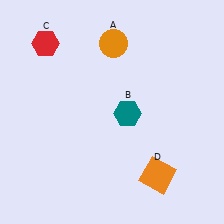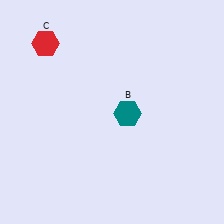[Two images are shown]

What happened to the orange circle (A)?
The orange circle (A) was removed in Image 2. It was in the top-right area of Image 1.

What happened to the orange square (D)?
The orange square (D) was removed in Image 2. It was in the bottom-right area of Image 1.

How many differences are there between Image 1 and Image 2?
There are 2 differences between the two images.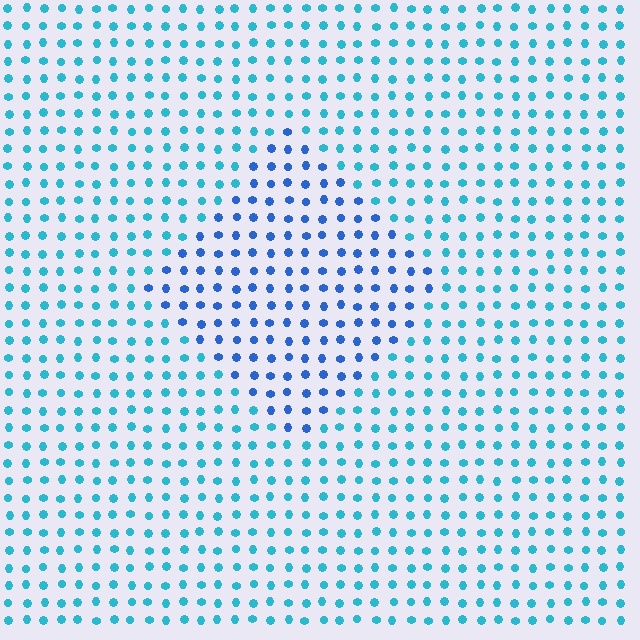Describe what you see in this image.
The image is filled with small cyan elements in a uniform arrangement. A diamond-shaped region is visible where the elements are tinted to a slightly different hue, forming a subtle color boundary.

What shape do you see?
I see a diamond.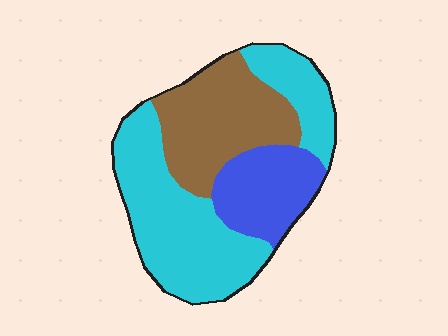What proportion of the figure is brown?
Brown covers about 30% of the figure.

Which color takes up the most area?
Cyan, at roughly 50%.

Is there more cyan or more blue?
Cyan.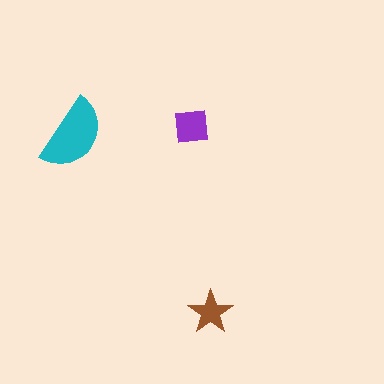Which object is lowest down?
The brown star is bottommost.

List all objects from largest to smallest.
The cyan semicircle, the purple square, the brown star.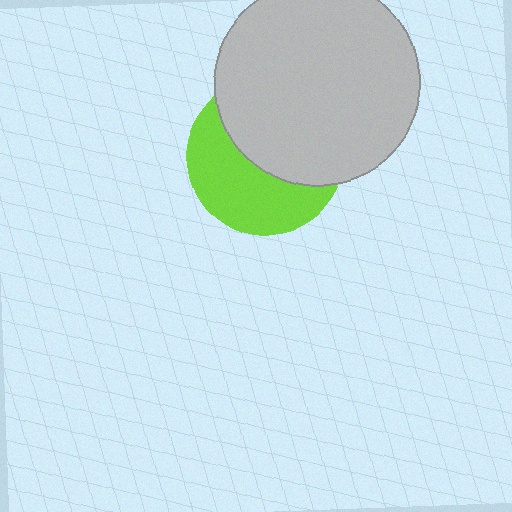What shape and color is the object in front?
The object in front is a light gray circle.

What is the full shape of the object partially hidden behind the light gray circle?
The partially hidden object is a lime circle.